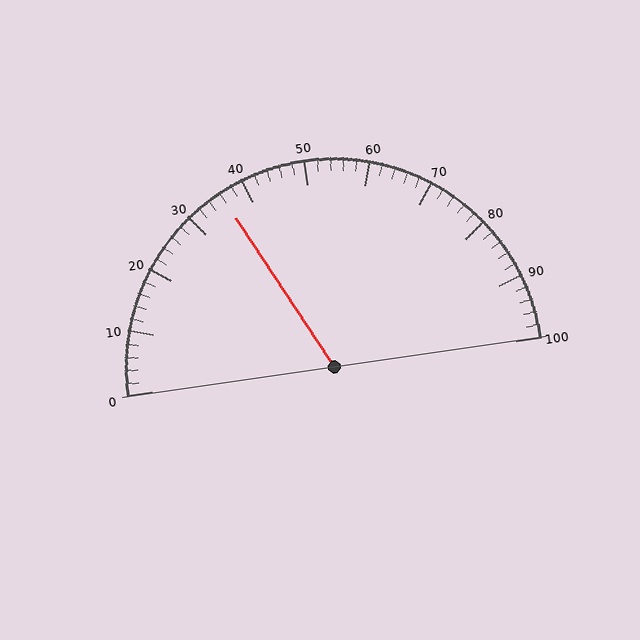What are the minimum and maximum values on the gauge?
The gauge ranges from 0 to 100.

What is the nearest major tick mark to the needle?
The nearest major tick mark is 40.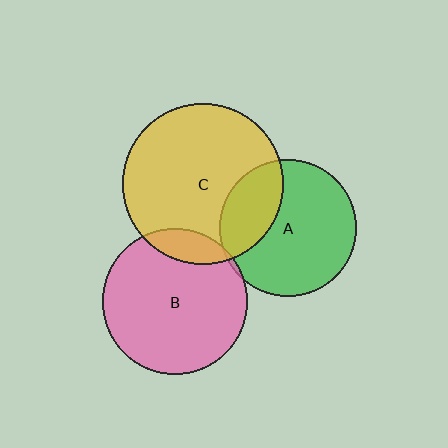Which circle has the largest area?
Circle C (yellow).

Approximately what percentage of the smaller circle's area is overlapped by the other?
Approximately 30%.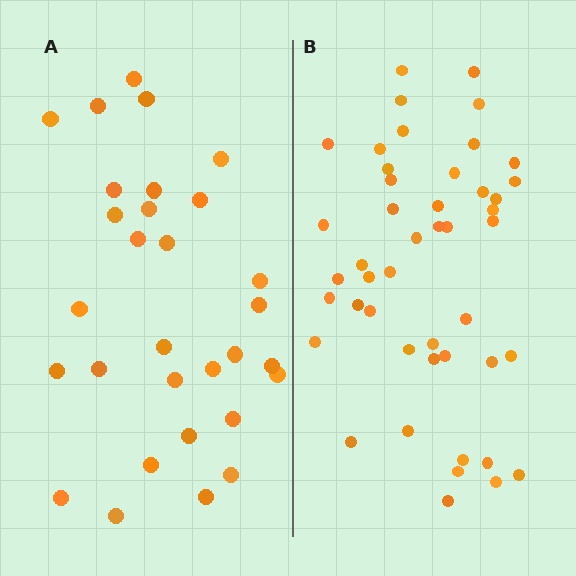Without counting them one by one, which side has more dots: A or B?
Region B (the right region) has more dots.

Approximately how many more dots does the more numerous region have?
Region B has approximately 15 more dots than region A.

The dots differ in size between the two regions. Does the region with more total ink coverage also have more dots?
No. Region A has more total ink coverage because its dots are larger, but region B actually contains more individual dots. Total area can be misleading — the number of items is what matters here.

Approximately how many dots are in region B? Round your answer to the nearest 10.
About 50 dots. (The exact count is 46, which rounds to 50.)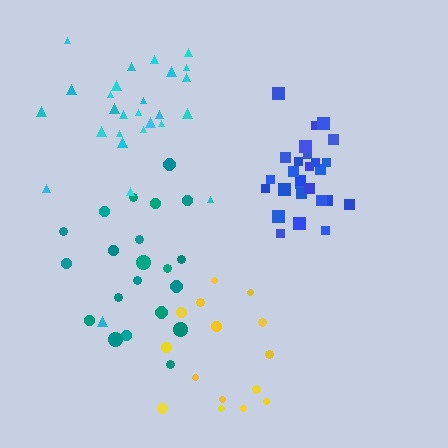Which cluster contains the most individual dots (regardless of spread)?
Blue (27).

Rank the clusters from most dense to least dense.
blue, cyan, yellow, teal.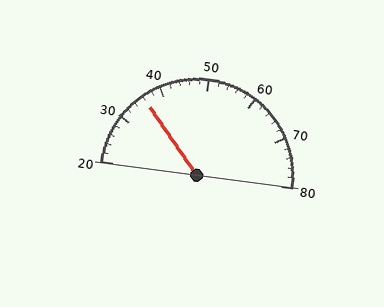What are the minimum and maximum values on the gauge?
The gauge ranges from 20 to 80.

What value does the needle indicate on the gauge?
The needle indicates approximately 36.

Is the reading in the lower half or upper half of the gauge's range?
The reading is in the lower half of the range (20 to 80).